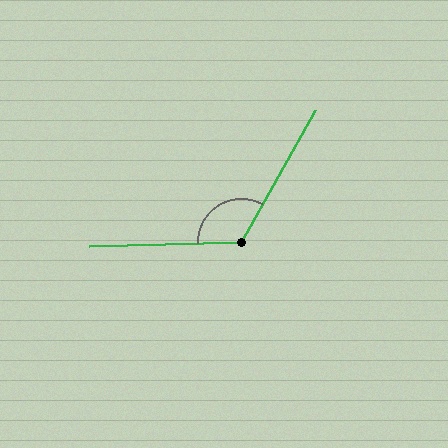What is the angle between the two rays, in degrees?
Approximately 121 degrees.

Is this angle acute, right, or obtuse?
It is obtuse.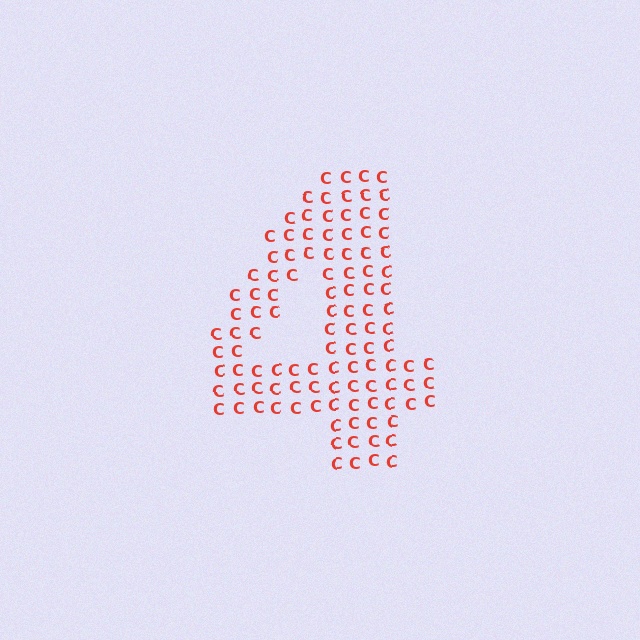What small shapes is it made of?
It is made of small letter C's.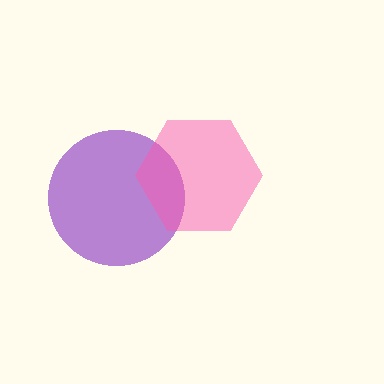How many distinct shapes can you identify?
There are 2 distinct shapes: a purple circle, a pink hexagon.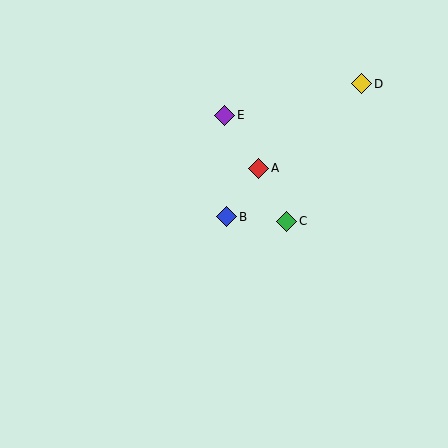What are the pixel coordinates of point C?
Point C is at (287, 221).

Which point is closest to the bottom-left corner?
Point B is closest to the bottom-left corner.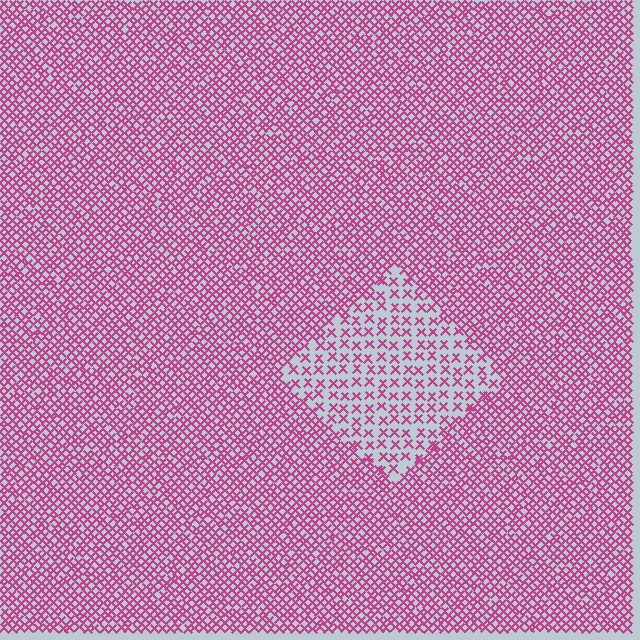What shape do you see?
I see a diamond.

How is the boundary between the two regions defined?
The boundary is defined by a change in element density (approximately 2.3x ratio). All elements are the same color, size, and shape.